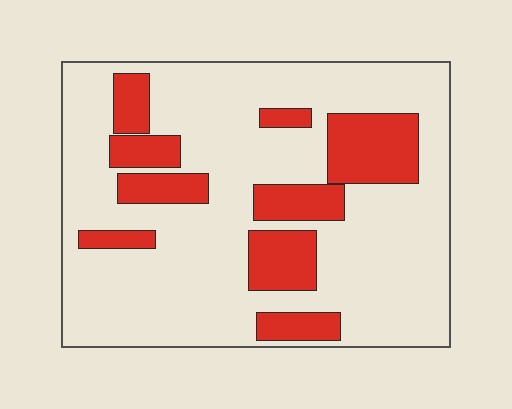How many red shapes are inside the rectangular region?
9.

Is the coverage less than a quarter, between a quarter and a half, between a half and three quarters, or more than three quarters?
Less than a quarter.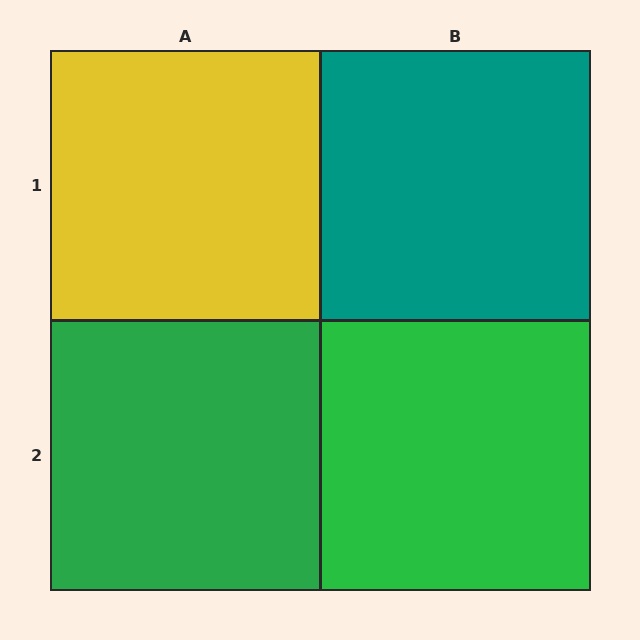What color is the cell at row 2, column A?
Green.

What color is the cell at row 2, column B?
Green.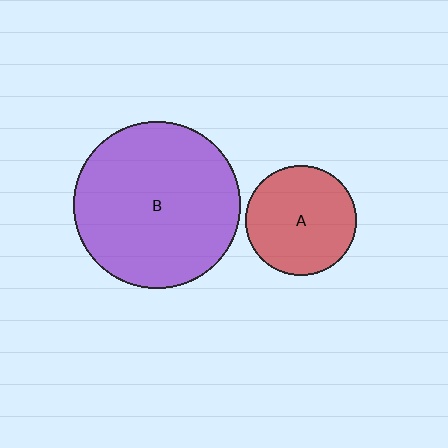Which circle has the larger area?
Circle B (purple).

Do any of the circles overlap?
No, none of the circles overlap.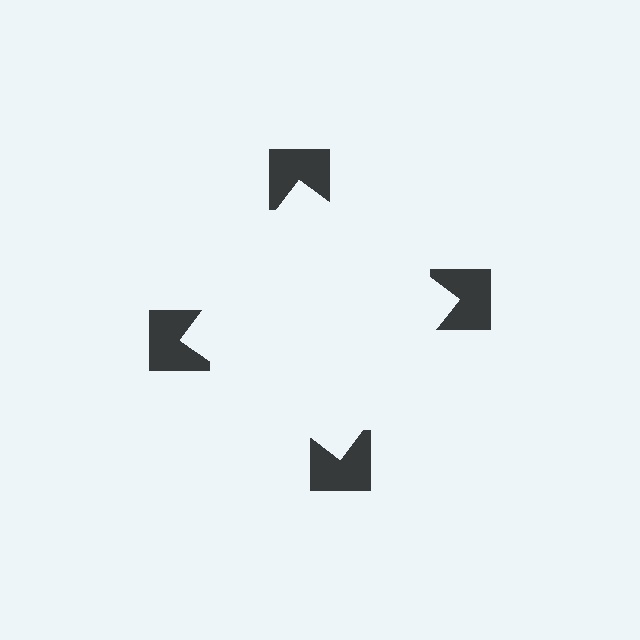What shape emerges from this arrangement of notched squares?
An illusory square — its edges are inferred from the aligned wedge cuts in the notched squares, not physically drawn.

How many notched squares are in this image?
There are 4 — one at each vertex of the illusory square.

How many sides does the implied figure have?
4 sides.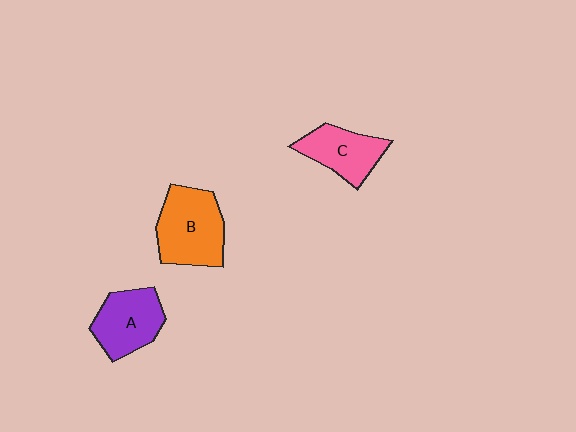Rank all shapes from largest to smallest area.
From largest to smallest: B (orange), A (purple), C (pink).